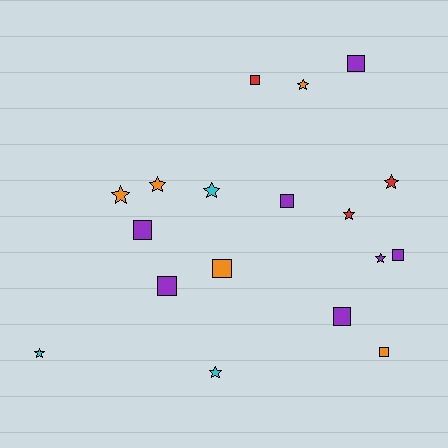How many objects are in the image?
There are 18 objects.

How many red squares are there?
There is 1 red square.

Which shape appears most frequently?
Star, with 9 objects.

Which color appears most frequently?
Purple, with 7 objects.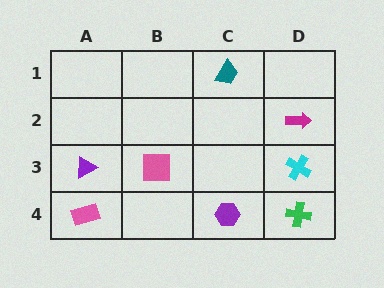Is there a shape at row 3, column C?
No, that cell is empty.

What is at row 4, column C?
A purple hexagon.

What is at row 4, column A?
A pink rectangle.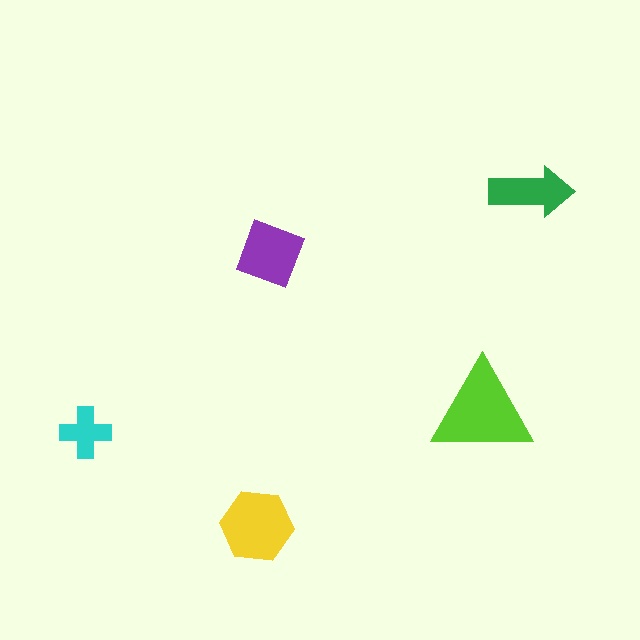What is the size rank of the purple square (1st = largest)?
3rd.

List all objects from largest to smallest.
The lime triangle, the yellow hexagon, the purple square, the green arrow, the cyan cross.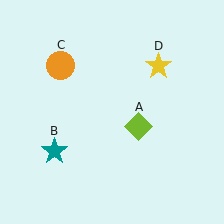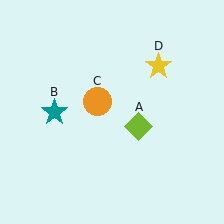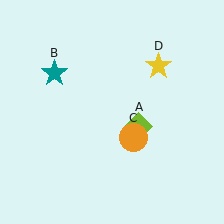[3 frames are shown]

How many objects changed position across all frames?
2 objects changed position: teal star (object B), orange circle (object C).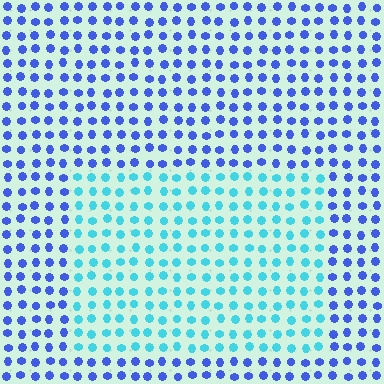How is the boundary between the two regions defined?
The boundary is defined purely by a slight shift in hue (about 45 degrees). Spacing, size, and orientation are identical on both sides.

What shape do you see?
I see a rectangle.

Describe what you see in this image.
The image is filled with small blue elements in a uniform arrangement. A rectangle-shaped region is visible where the elements are tinted to a slightly different hue, forming a subtle color boundary.